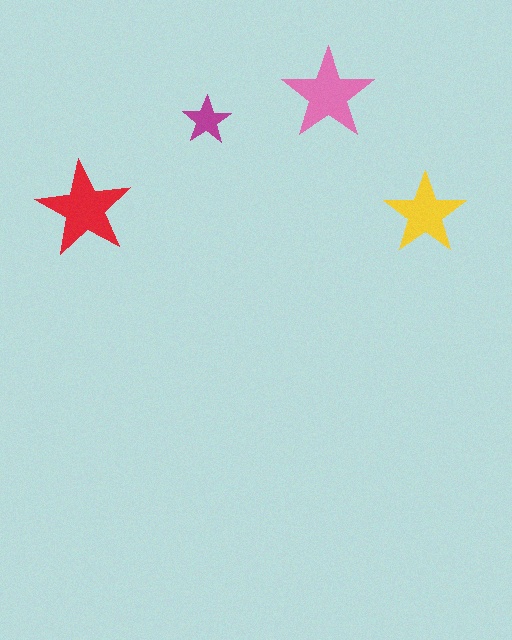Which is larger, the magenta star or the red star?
The red one.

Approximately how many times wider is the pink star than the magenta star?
About 2 times wider.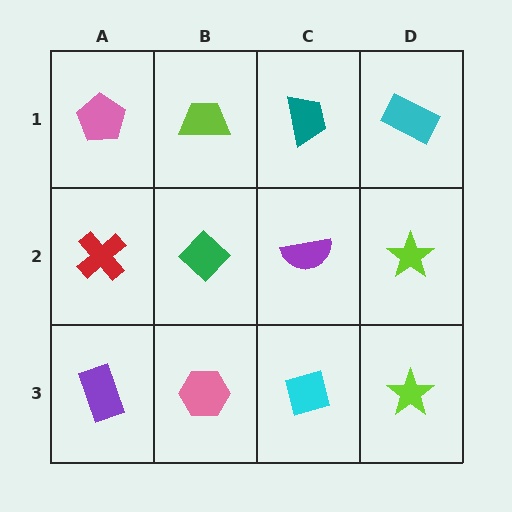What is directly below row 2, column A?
A purple rectangle.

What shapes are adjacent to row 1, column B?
A green diamond (row 2, column B), a pink pentagon (row 1, column A), a teal trapezoid (row 1, column C).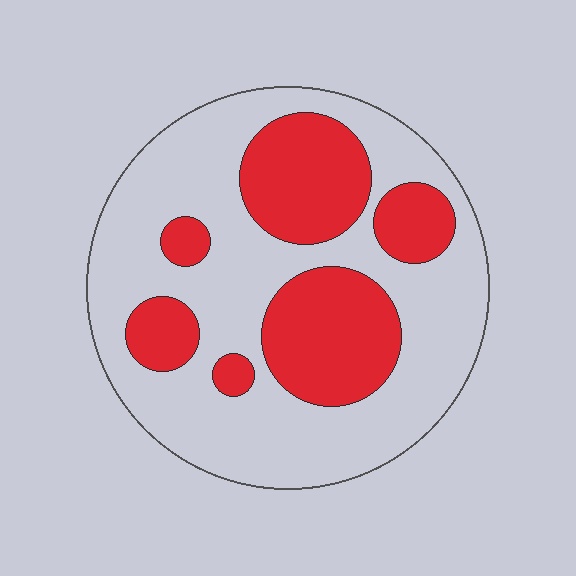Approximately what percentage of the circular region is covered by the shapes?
Approximately 35%.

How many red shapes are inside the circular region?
6.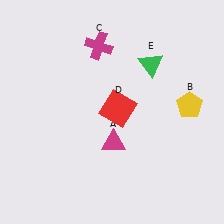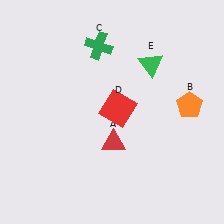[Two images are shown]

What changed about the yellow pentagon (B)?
In Image 1, B is yellow. In Image 2, it changed to orange.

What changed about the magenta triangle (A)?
In Image 1, A is magenta. In Image 2, it changed to red.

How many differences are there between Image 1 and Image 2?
There are 3 differences between the two images.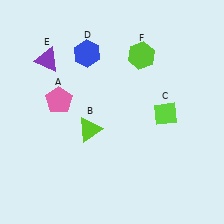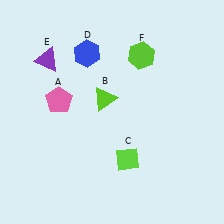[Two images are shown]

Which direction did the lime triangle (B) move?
The lime triangle (B) moved up.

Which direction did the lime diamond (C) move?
The lime diamond (C) moved down.